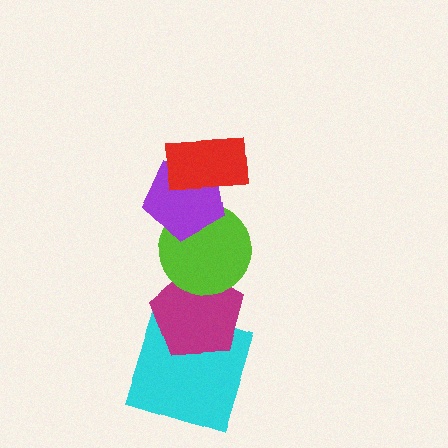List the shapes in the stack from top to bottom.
From top to bottom: the red rectangle, the purple pentagon, the lime circle, the magenta pentagon, the cyan square.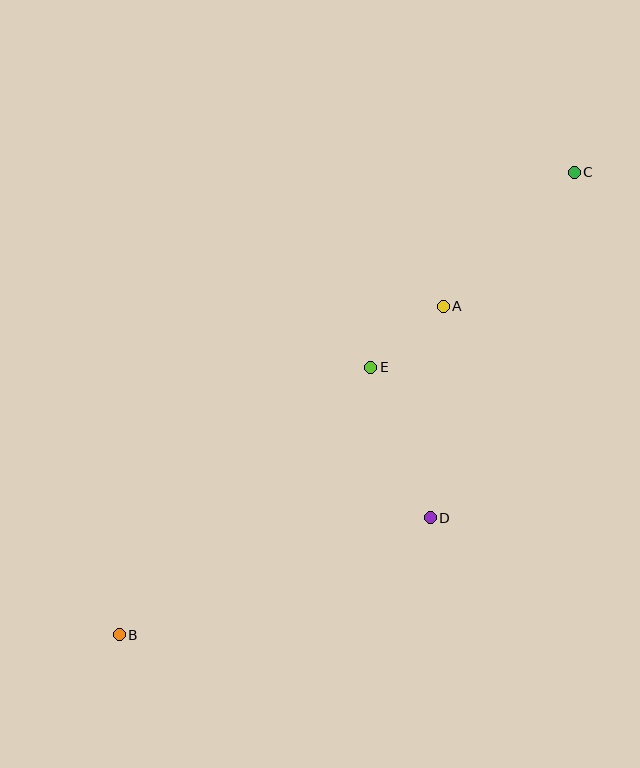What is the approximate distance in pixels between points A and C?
The distance between A and C is approximately 187 pixels.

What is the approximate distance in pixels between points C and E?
The distance between C and E is approximately 282 pixels.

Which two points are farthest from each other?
Points B and C are farthest from each other.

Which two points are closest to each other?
Points A and E are closest to each other.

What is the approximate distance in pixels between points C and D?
The distance between C and D is approximately 374 pixels.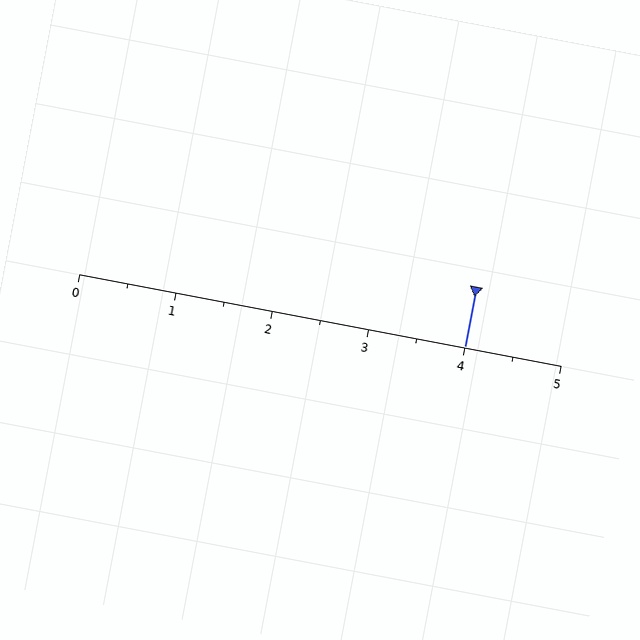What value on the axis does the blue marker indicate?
The marker indicates approximately 4.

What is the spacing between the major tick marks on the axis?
The major ticks are spaced 1 apart.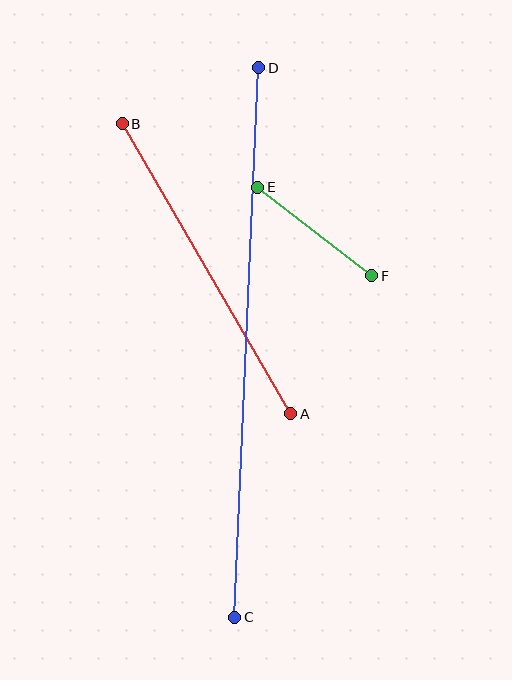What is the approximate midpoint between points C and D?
The midpoint is at approximately (247, 343) pixels.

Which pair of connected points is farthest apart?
Points C and D are farthest apart.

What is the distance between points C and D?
The distance is approximately 550 pixels.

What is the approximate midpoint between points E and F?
The midpoint is at approximately (315, 231) pixels.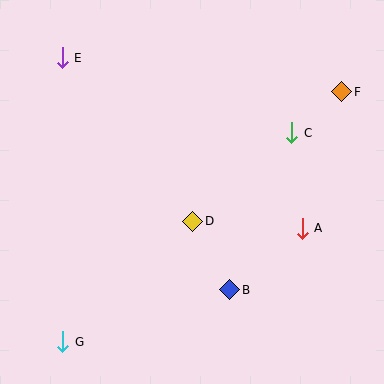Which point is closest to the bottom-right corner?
Point A is closest to the bottom-right corner.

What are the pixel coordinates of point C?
Point C is at (292, 133).